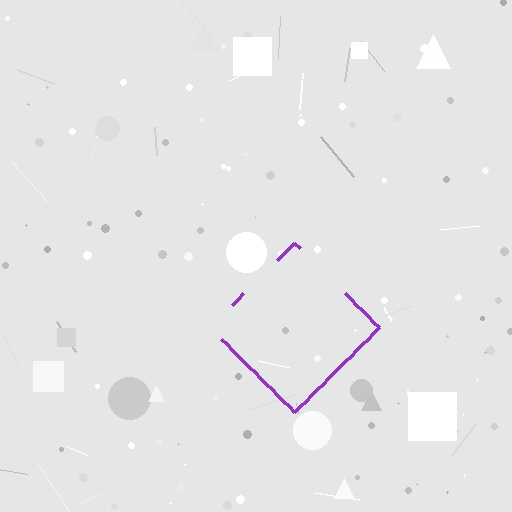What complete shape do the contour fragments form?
The contour fragments form a diamond.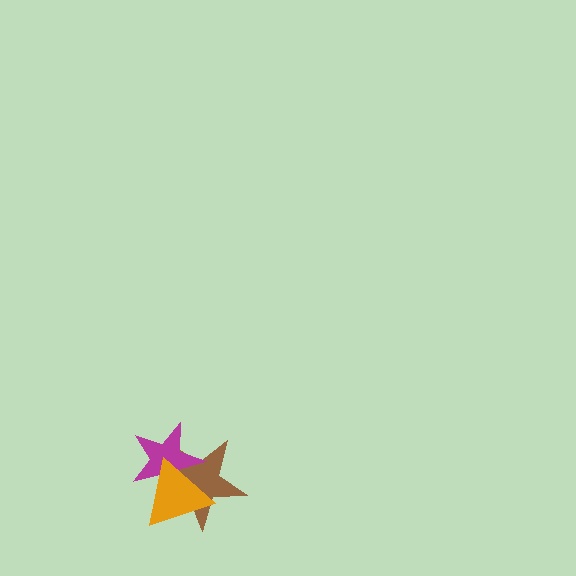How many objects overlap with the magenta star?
2 objects overlap with the magenta star.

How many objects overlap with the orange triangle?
2 objects overlap with the orange triangle.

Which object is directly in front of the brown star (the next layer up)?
The magenta star is directly in front of the brown star.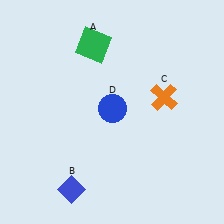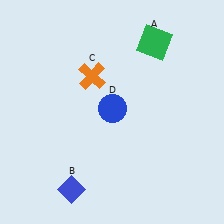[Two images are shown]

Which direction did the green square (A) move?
The green square (A) moved right.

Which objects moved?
The objects that moved are: the green square (A), the orange cross (C).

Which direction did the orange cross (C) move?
The orange cross (C) moved left.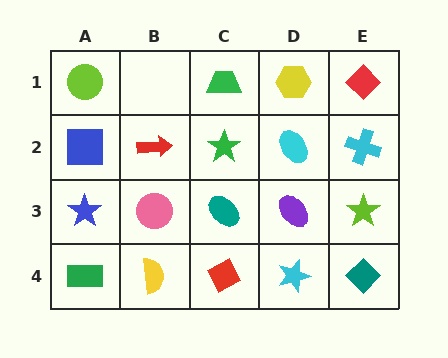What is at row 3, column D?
A purple ellipse.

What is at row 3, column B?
A pink circle.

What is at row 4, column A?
A green rectangle.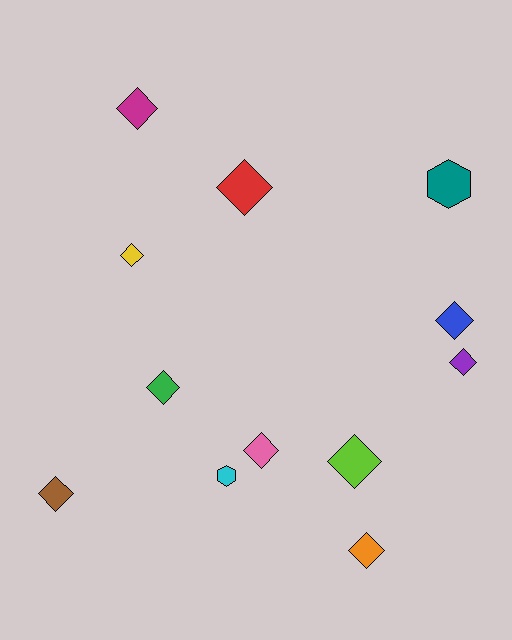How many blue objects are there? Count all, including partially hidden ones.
There is 1 blue object.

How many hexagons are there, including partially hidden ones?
There are 2 hexagons.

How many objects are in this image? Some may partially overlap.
There are 12 objects.